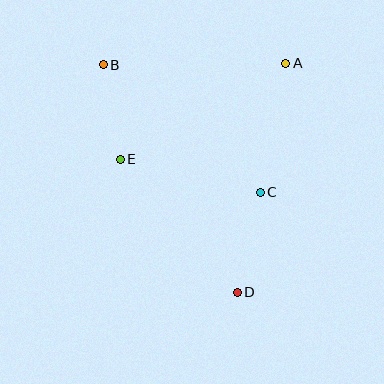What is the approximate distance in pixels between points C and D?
The distance between C and D is approximately 102 pixels.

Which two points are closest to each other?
Points B and E are closest to each other.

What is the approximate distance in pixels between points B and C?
The distance between B and C is approximately 202 pixels.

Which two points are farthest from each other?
Points B and D are farthest from each other.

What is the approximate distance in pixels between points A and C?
The distance between A and C is approximately 132 pixels.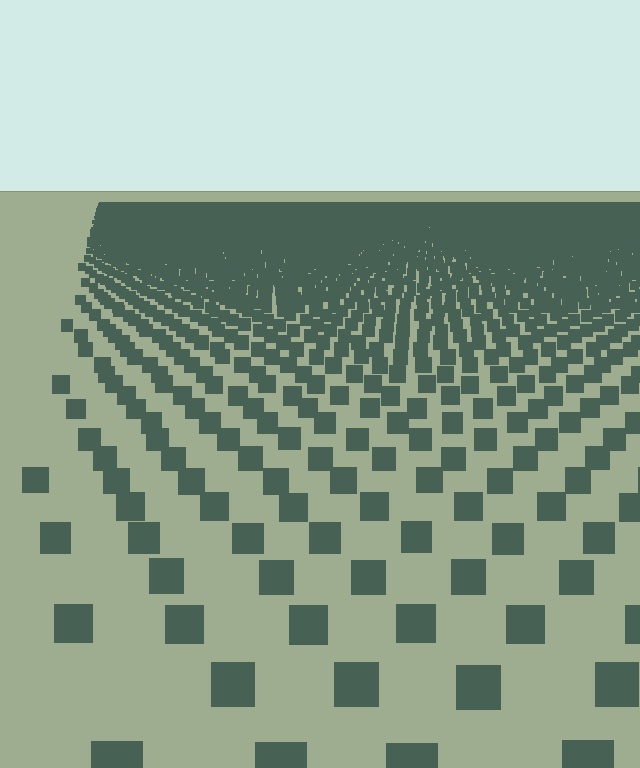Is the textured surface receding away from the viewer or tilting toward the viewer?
The surface is receding away from the viewer. Texture elements get smaller and denser toward the top.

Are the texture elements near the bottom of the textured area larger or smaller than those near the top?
Larger. Near the bottom, elements are closer to the viewer and appear at a bigger on-screen size.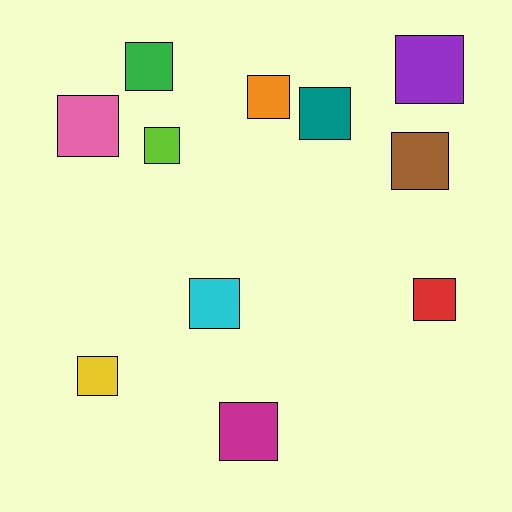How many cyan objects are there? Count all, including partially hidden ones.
There is 1 cyan object.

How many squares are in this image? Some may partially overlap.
There are 11 squares.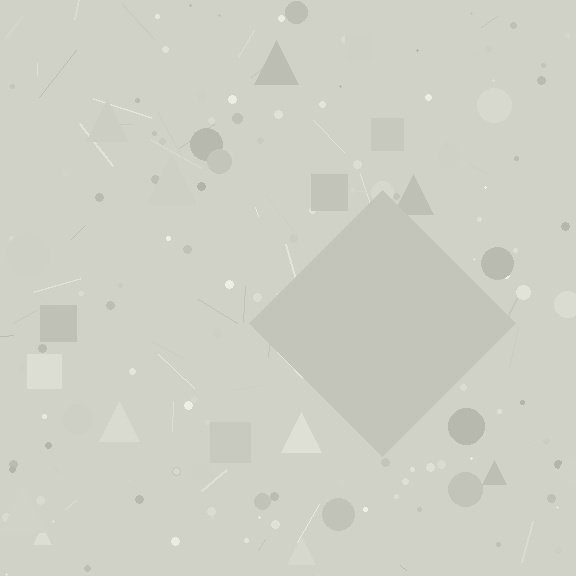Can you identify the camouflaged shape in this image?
The camouflaged shape is a diamond.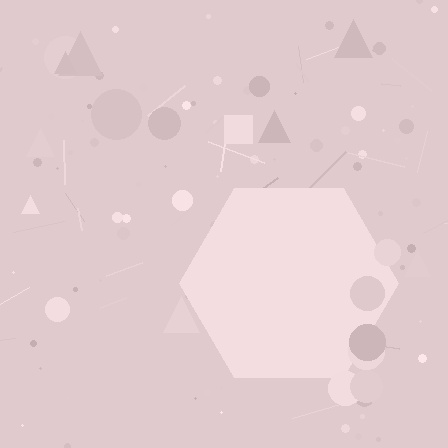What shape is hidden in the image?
A hexagon is hidden in the image.